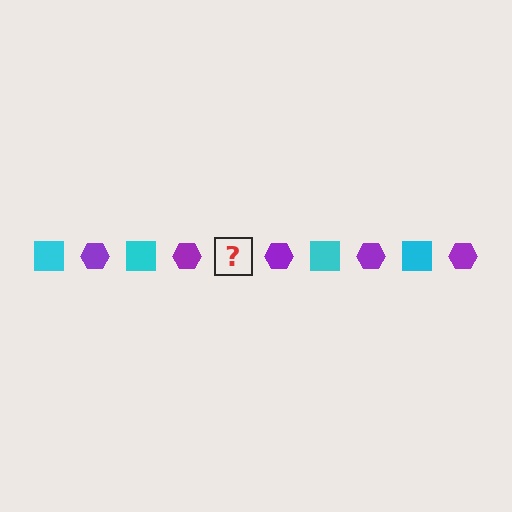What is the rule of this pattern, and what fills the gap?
The rule is that the pattern alternates between cyan square and purple hexagon. The gap should be filled with a cyan square.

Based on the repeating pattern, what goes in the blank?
The blank should be a cyan square.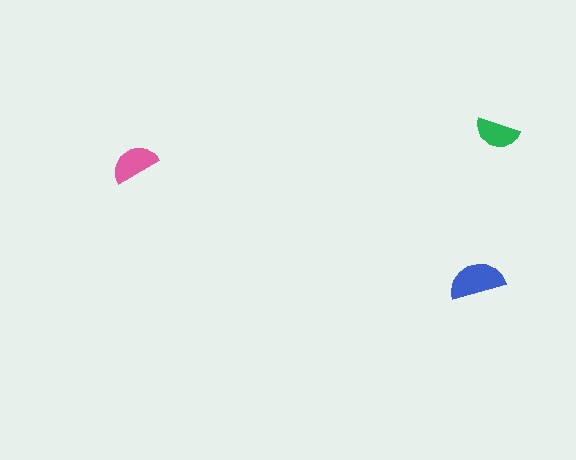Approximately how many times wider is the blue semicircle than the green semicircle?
About 1.5 times wider.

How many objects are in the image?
There are 3 objects in the image.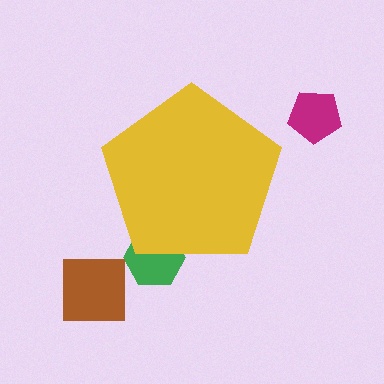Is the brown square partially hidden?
No, the brown square is fully visible.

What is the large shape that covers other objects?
A yellow pentagon.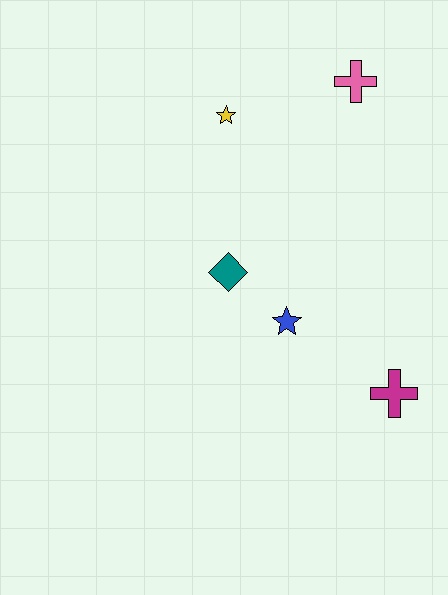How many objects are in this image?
There are 5 objects.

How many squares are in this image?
There are no squares.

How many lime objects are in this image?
There are no lime objects.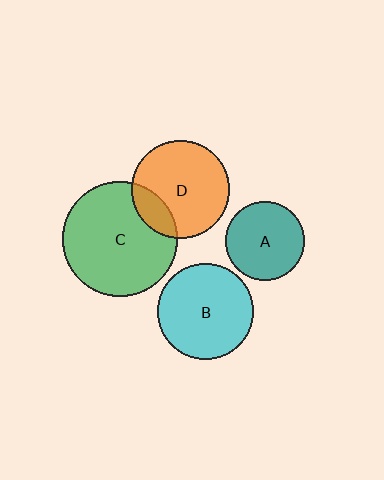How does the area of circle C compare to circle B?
Approximately 1.5 times.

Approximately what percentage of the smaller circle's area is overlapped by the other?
Approximately 20%.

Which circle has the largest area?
Circle C (green).